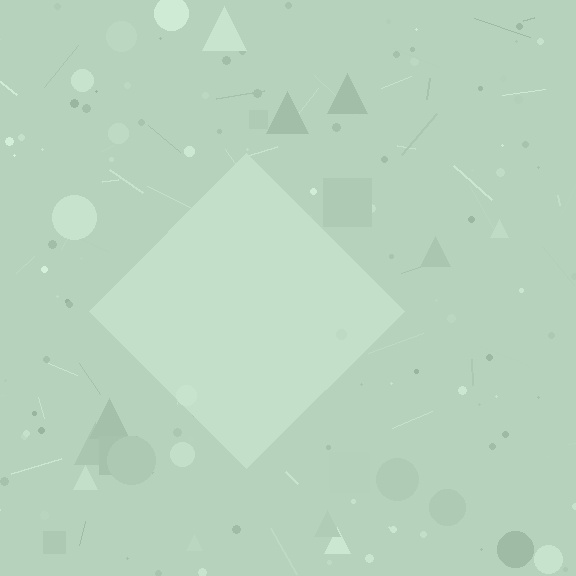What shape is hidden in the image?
A diamond is hidden in the image.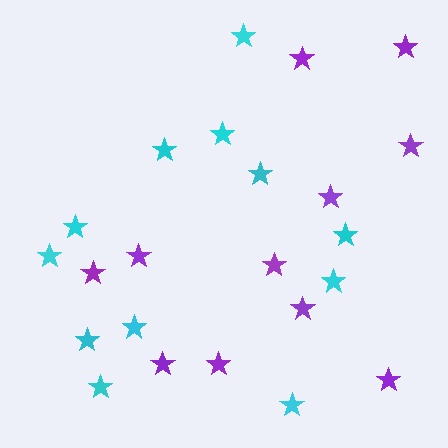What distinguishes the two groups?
There are 2 groups: one group of purple stars (11) and one group of cyan stars (12).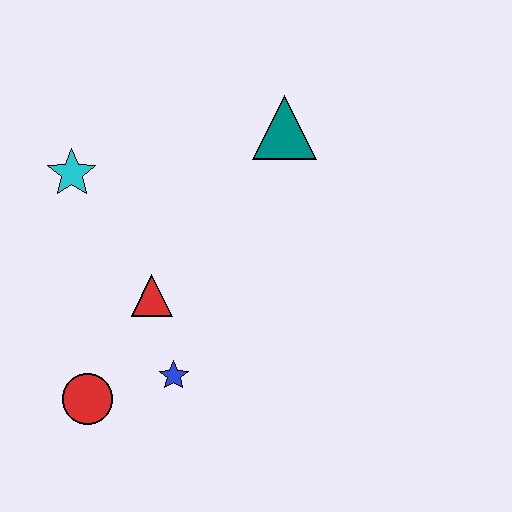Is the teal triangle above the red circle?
Yes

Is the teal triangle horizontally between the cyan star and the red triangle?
No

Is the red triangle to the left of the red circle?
No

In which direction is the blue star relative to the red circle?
The blue star is to the right of the red circle.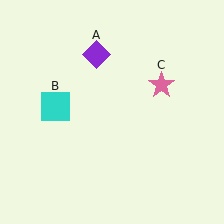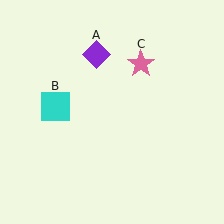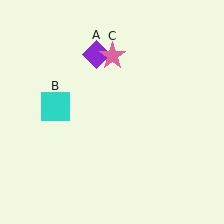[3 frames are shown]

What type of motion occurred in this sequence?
The pink star (object C) rotated counterclockwise around the center of the scene.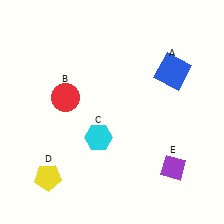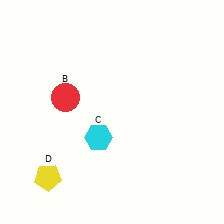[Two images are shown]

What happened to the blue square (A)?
The blue square (A) was removed in Image 2. It was in the top-right area of Image 1.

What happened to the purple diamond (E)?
The purple diamond (E) was removed in Image 2. It was in the bottom-right area of Image 1.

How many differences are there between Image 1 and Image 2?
There are 2 differences between the two images.